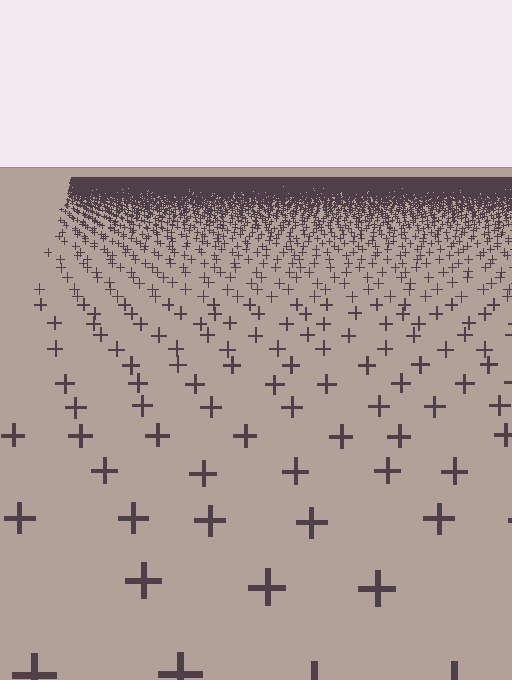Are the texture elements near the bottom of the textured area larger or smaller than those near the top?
Larger. Near the bottom, elements are closer to the viewer and appear at a bigger on-screen size.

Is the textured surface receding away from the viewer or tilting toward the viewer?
The surface is receding away from the viewer. Texture elements get smaller and denser toward the top.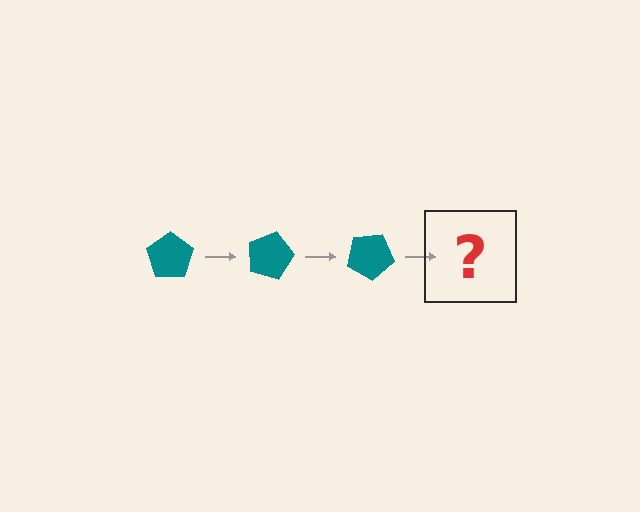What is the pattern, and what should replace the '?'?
The pattern is that the pentagon rotates 15 degrees each step. The '?' should be a teal pentagon rotated 45 degrees.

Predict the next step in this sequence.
The next step is a teal pentagon rotated 45 degrees.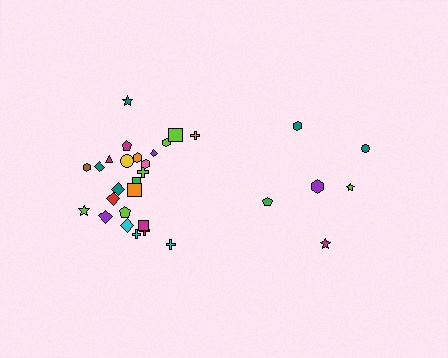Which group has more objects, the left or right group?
The left group.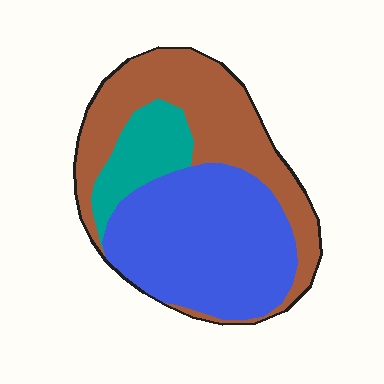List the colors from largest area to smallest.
From largest to smallest: blue, brown, teal.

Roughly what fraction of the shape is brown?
Brown covers about 40% of the shape.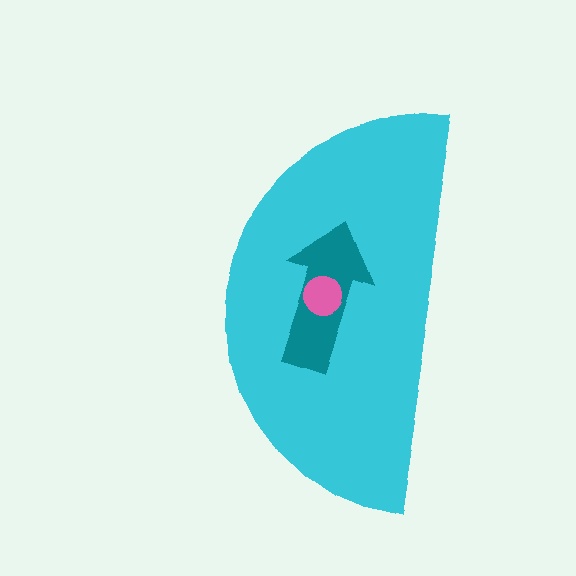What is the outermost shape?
The cyan semicircle.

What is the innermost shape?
The pink circle.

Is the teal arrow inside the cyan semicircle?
Yes.